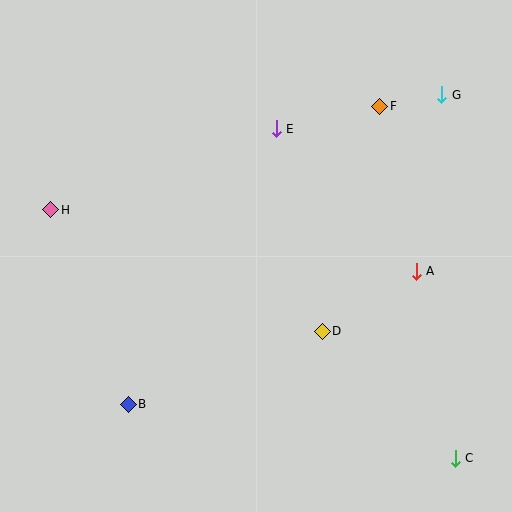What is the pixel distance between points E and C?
The distance between E and C is 375 pixels.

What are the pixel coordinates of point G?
Point G is at (442, 95).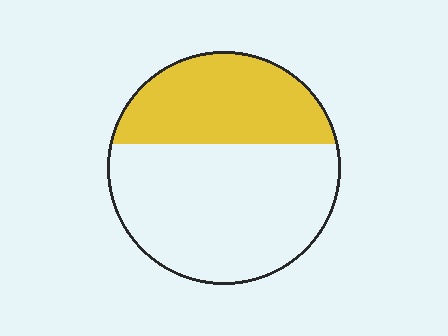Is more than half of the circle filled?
No.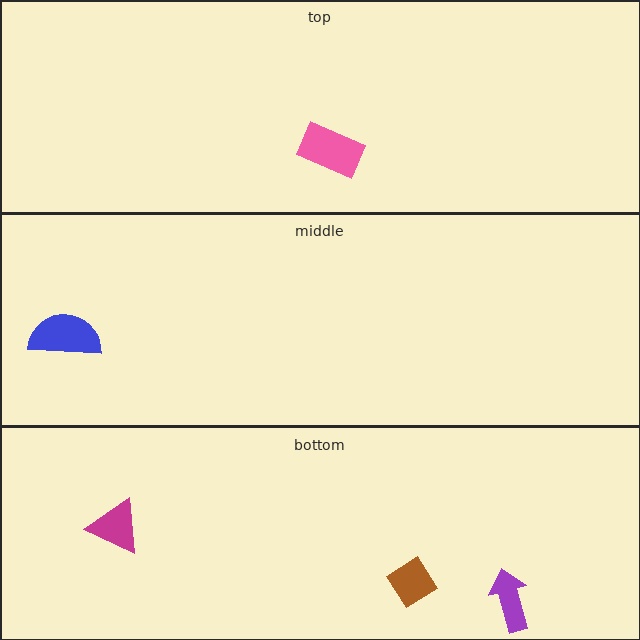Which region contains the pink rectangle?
The top region.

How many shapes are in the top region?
1.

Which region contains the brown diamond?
The bottom region.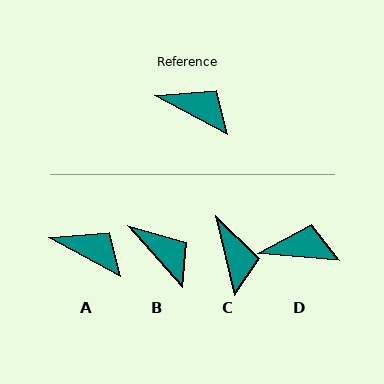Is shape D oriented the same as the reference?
No, it is off by about 24 degrees.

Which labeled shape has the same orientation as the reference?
A.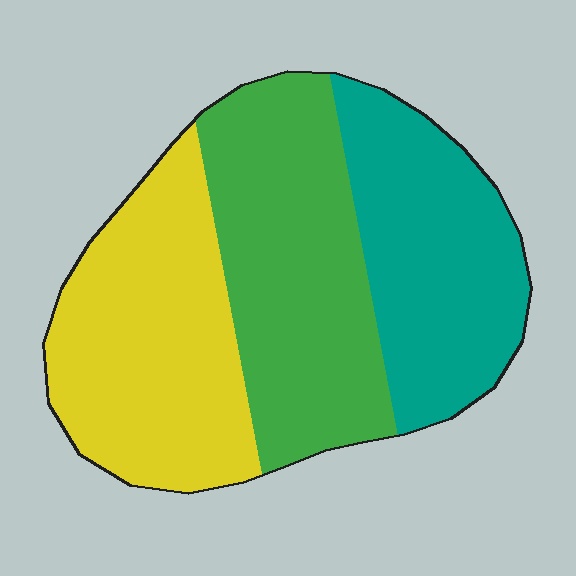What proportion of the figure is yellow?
Yellow covers roughly 35% of the figure.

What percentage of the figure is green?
Green takes up between a quarter and a half of the figure.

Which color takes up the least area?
Teal, at roughly 30%.